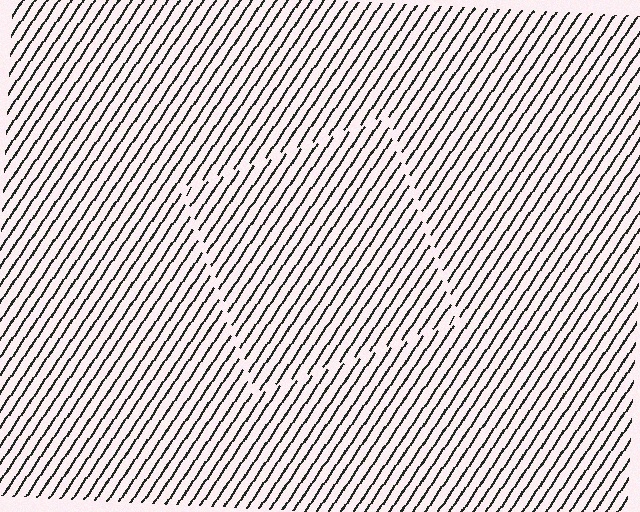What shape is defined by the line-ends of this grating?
An illusory square. The interior of the shape contains the same grating, shifted by half a period — the contour is defined by the phase discontinuity where line-ends from the inner and outer gratings abut.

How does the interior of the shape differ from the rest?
The interior of the shape contains the same grating, shifted by half a period — the contour is defined by the phase discontinuity where line-ends from the inner and outer gratings abut.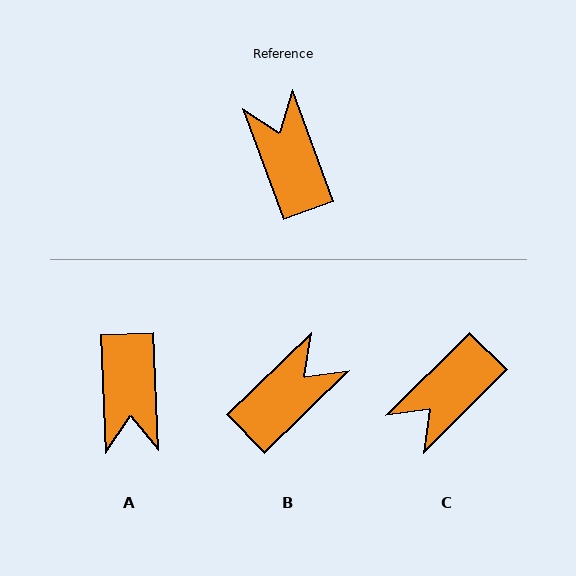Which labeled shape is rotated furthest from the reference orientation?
A, about 162 degrees away.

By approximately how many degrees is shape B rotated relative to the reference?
Approximately 66 degrees clockwise.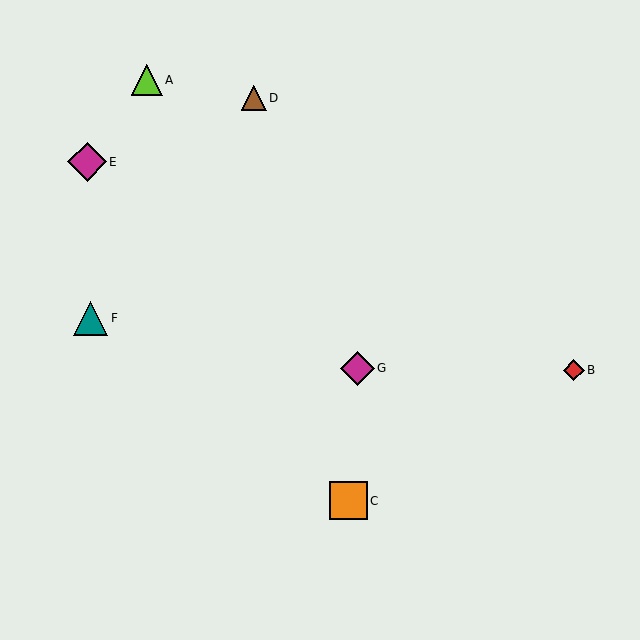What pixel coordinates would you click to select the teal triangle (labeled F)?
Click at (91, 318) to select the teal triangle F.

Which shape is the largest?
The magenta diamond (labeled E) is the largest.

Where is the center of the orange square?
The center of the orange square is at (348, 501).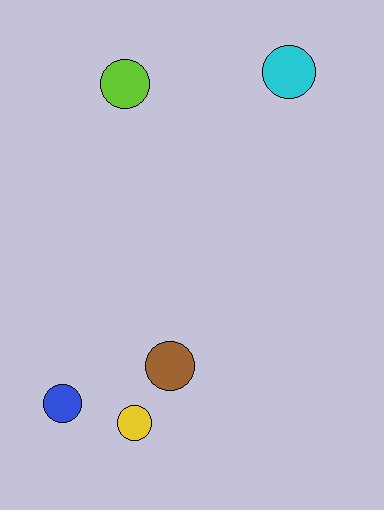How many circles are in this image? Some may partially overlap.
There are 5 circles.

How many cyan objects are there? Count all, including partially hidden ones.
There is 1 cyan object.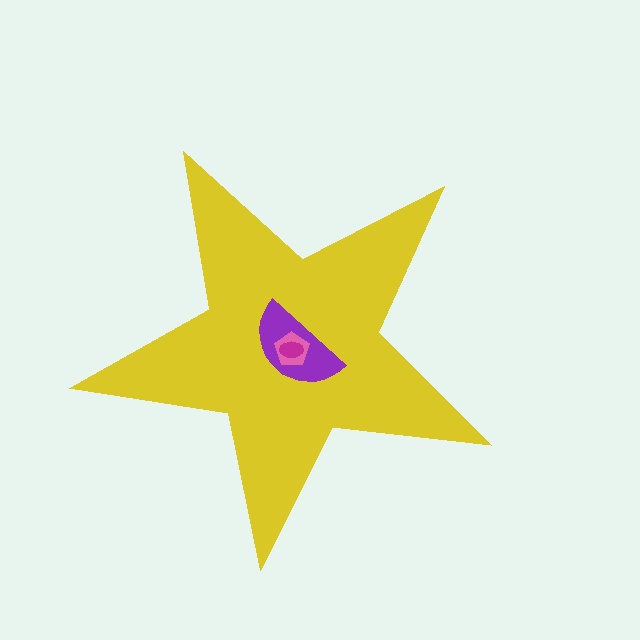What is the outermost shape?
The yellow star.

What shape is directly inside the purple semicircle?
The pink pentagon.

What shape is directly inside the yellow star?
The purple semicircle.